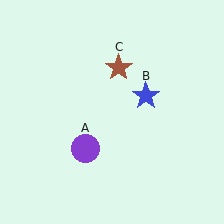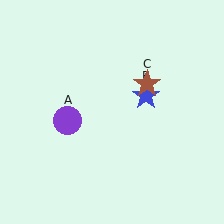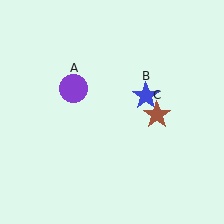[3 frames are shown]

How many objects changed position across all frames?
2 objects changed position: purple circle (object A), brown star (object C).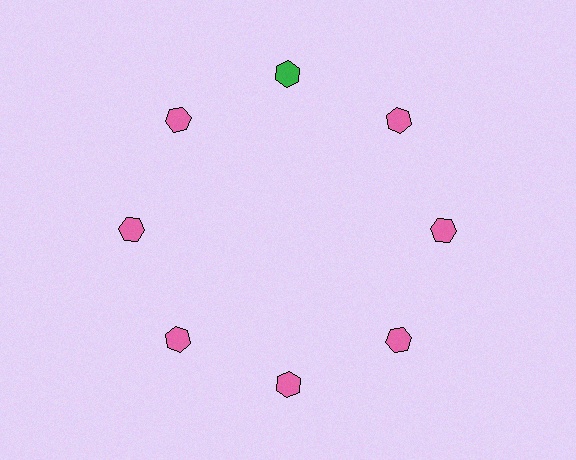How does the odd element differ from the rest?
It has a different color: green instead of pink.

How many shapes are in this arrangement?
There are 8 shapes arranged in a ring pattern.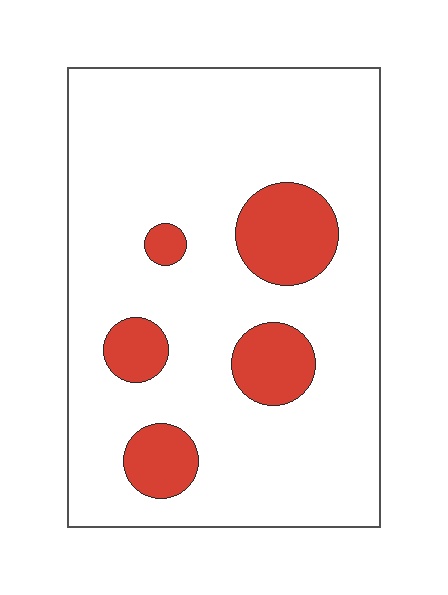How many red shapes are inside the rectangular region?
5.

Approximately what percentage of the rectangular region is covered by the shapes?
Approximately 15%.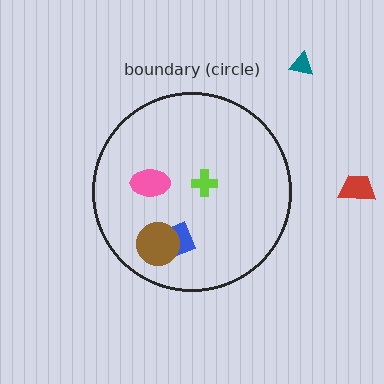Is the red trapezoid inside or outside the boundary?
Outside.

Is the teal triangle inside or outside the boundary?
Outside.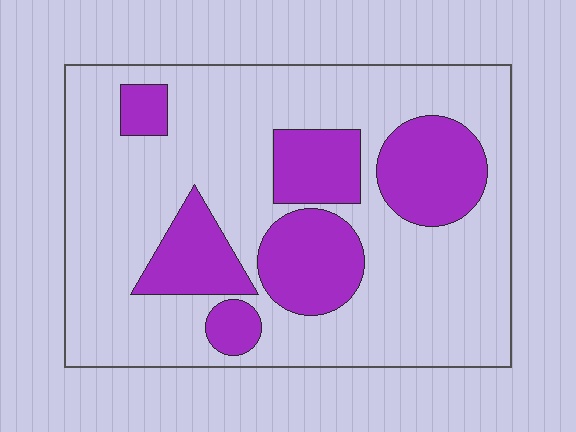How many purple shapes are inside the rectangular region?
6.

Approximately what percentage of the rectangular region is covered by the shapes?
Approximately 30%.